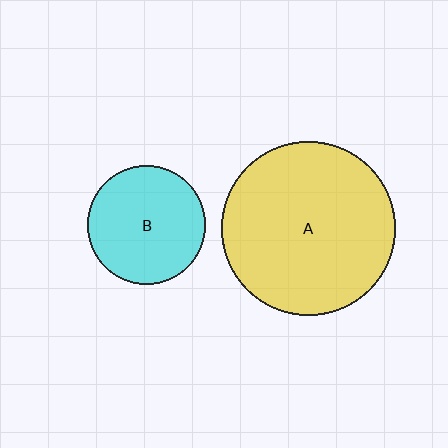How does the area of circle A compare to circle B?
Approximately 2.2 times.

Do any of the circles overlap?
No, none of the circles overlap.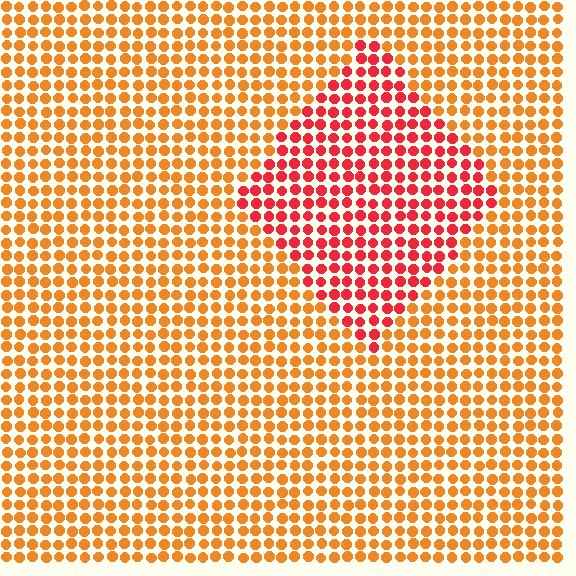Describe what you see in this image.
The image is filled with small orange elements in a uniform arrangement. A diamond-shaped region is visible where the elements are tinted to a slightly different hue, forming a subtle color boundary.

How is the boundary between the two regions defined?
The boundary is defined purely by a slight shift in hue (about 36 degrees). Spacing, size, and orientation are identical on both sides.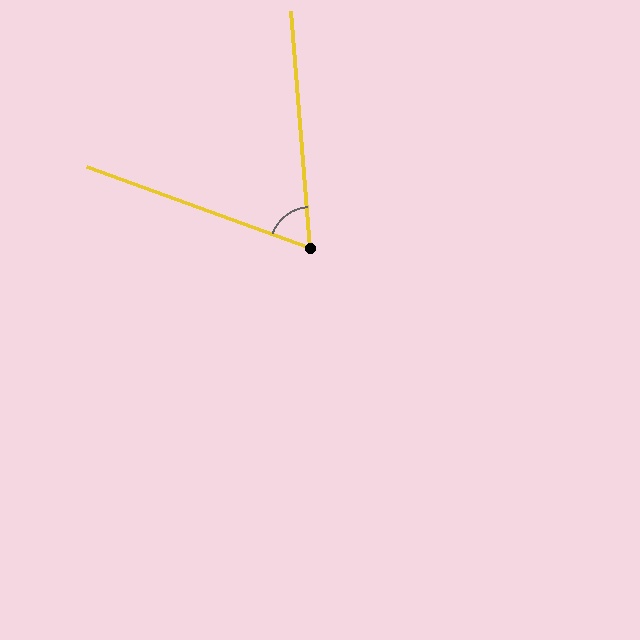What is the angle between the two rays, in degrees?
Approximately 66 degrees.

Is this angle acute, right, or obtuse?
It is acute.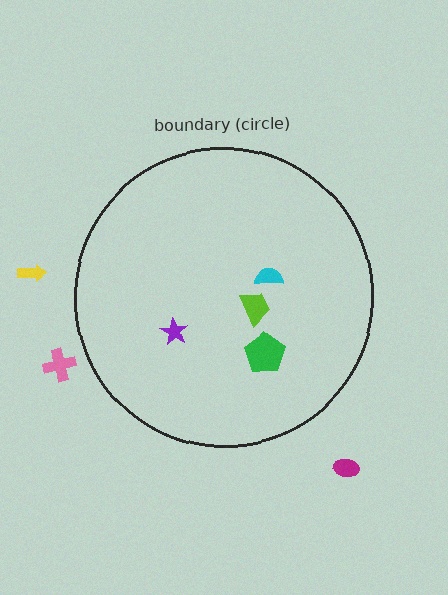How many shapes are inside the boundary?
4 inside, 3 outside.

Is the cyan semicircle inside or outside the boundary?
Inside.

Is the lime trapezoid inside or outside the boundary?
Inside.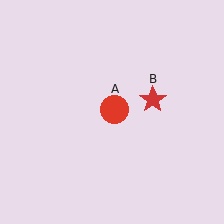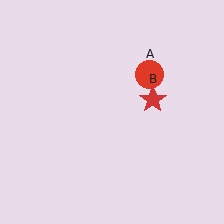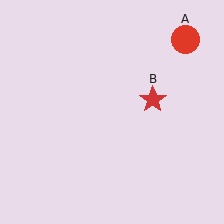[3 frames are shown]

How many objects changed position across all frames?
1 object changed position: red circle (object A).